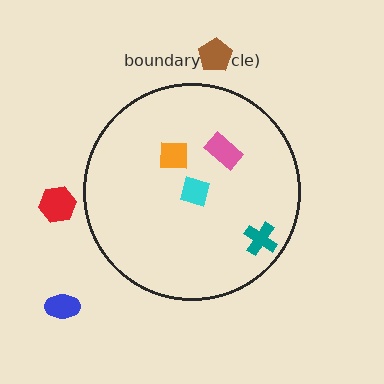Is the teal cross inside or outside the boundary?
Inside.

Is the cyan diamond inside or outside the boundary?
Inside.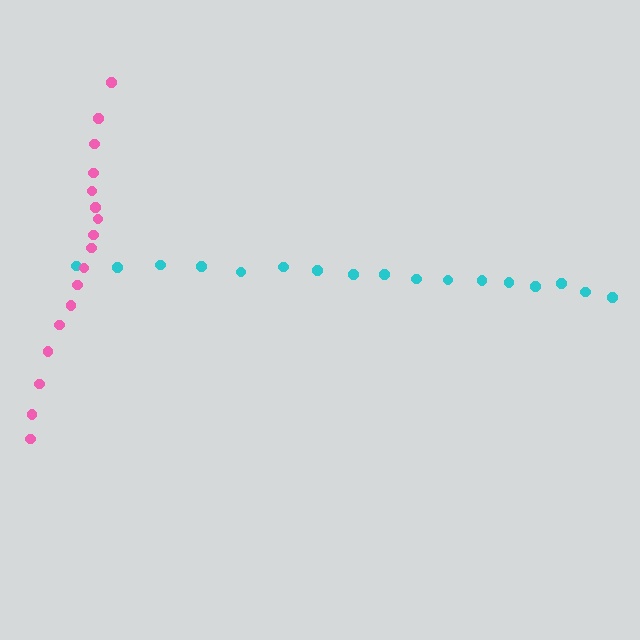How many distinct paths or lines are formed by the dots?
There are 2 distinct paths.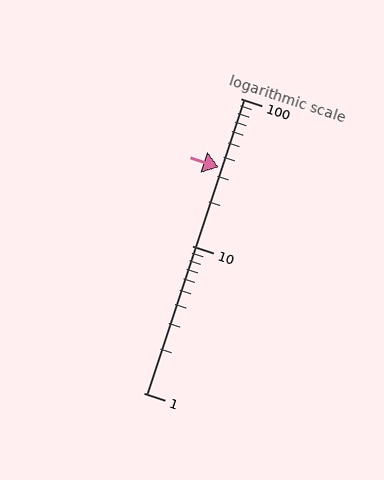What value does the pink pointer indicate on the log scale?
The pointer indicates approximately 34.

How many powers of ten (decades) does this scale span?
The scale spans 2 decades, from 1 to 100.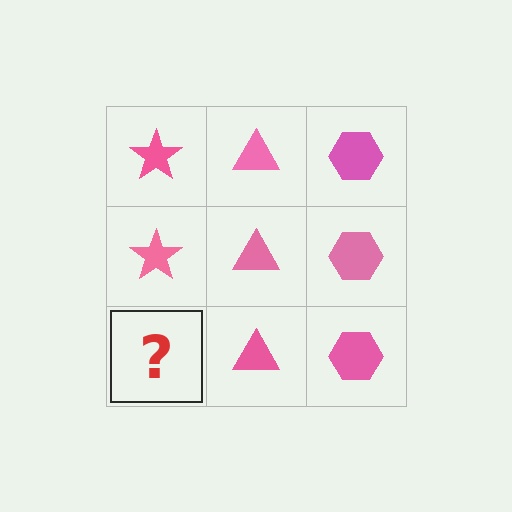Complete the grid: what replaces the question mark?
The question mark should be replaced with a pink star.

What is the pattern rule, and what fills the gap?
The rule is that each column has a consistent shape. The gap should be filled with a pink star.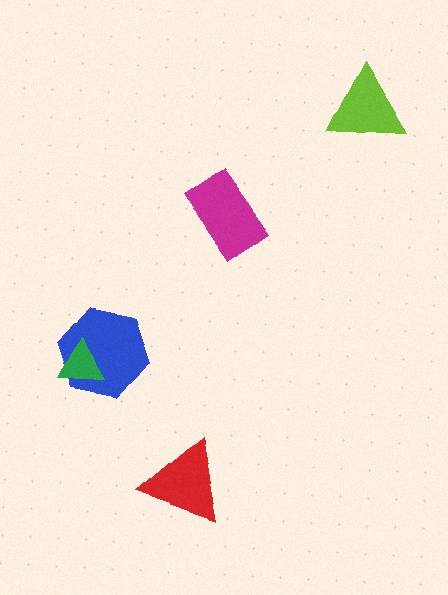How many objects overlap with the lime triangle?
0 objects overlap with the lime triangle.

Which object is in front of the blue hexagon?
The green triangle is in front of the blue hexagon.